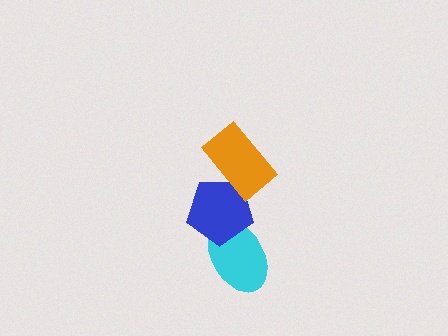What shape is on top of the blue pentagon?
The orange rectangle is on top of the blue pentagon.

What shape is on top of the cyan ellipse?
The blue pentagon is on top of the cyan ellipse.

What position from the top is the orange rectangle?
The orange rectangle is 1st from the top.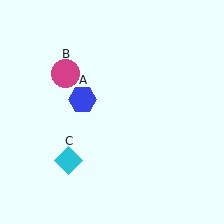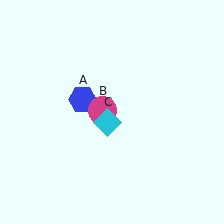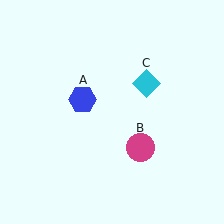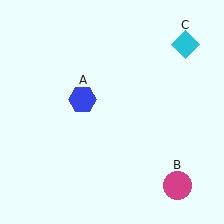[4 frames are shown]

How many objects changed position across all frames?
2 objects changed position: magenta circle (object B), cyan diamond (object C).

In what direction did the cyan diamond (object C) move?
The cyan diamond (object C) moved up and to the right.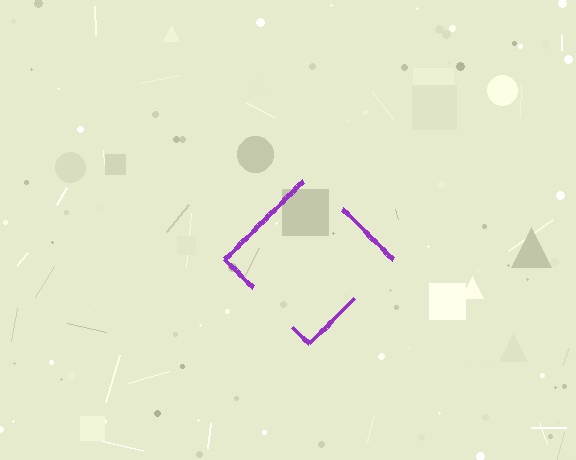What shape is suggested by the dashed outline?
The dashed outline suggests a diamond.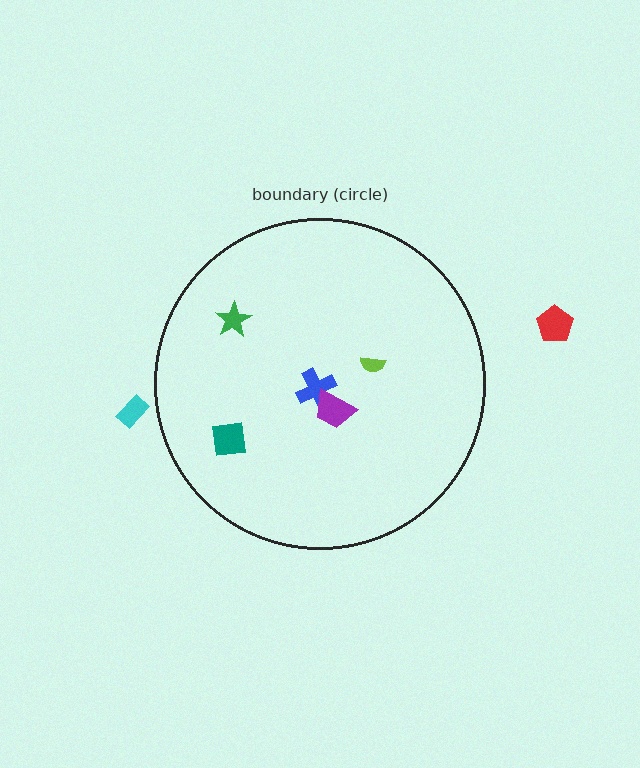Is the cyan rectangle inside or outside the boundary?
Outside.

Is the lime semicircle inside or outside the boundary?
Inside.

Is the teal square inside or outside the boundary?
Inside.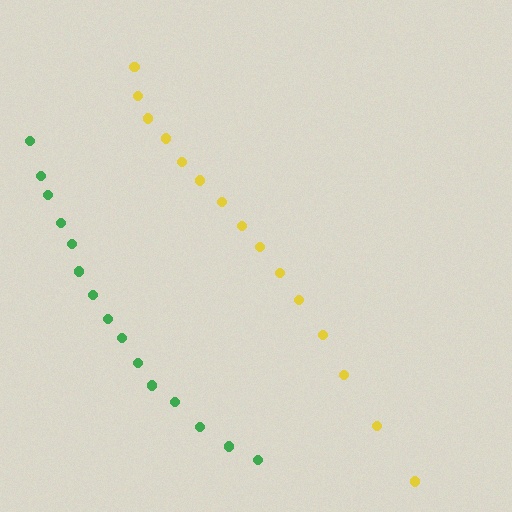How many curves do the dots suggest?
There are 2 distinct paths.